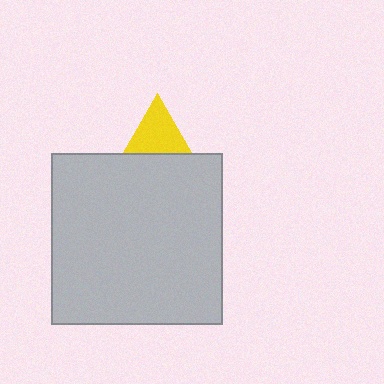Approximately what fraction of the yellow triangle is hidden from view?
Roughly 46% of the yellow triangle is hidden behind the light gray square.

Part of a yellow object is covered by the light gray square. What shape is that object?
It is a triangle.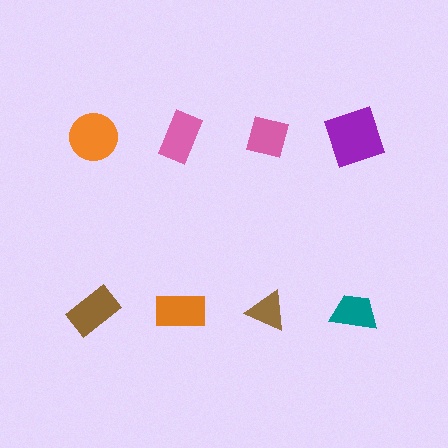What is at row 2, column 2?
An orange rectangle.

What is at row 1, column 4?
A purple square.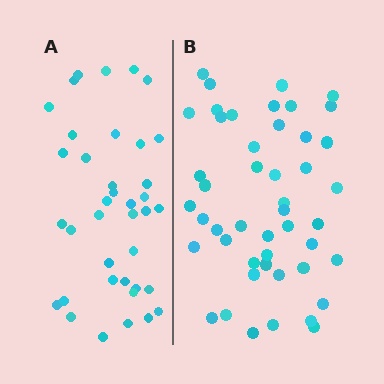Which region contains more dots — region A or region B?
Region B (the right region) has more dots.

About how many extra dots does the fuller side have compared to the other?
Region B has roughly 8 or so more dots than region A.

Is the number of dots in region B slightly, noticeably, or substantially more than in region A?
Region B has only slightly more — the two regions are fairly close. The ratio is roughly 1.2 to 1.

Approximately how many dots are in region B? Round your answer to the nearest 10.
About 50 dots. (The exact count is 47, which rounds to 50.)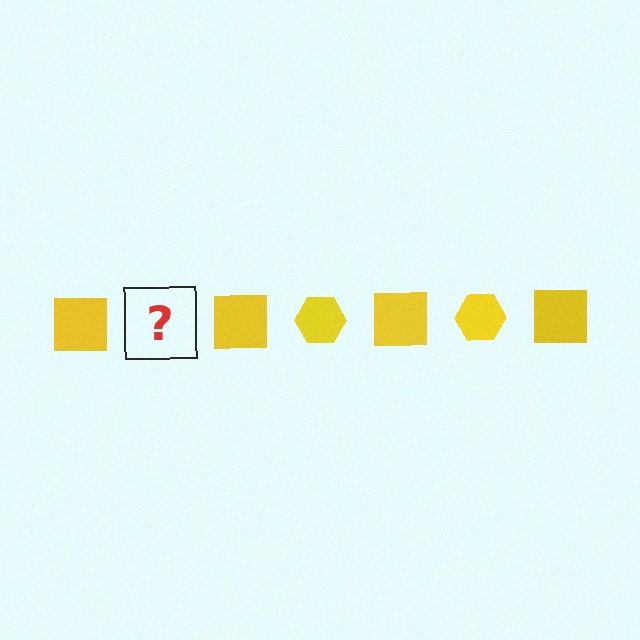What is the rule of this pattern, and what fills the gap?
The rule is that the pattern cycles through square, hexagon shapes in yellow. The gap should be filled with a yellow hexagon.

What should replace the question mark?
The question mark should be replaced with a yellow hexagon.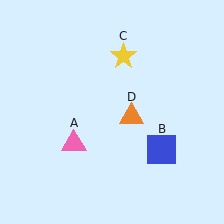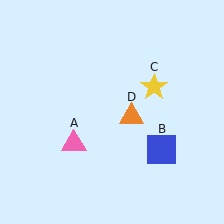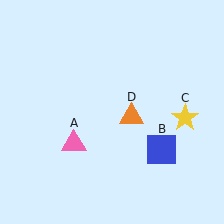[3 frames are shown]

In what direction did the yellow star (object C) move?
The yellow star (object C) moved down and to the right.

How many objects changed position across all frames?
1 object changed position: yellow star (object C).